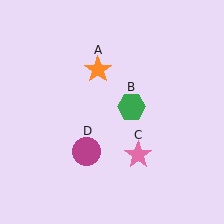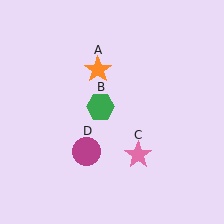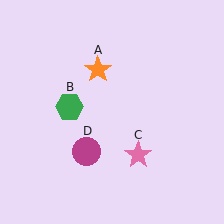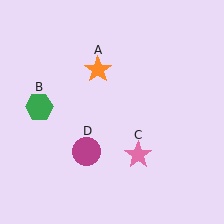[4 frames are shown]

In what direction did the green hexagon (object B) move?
The green hexagon (object B) moved left.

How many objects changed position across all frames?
1 object changed position: green hexagon (object B).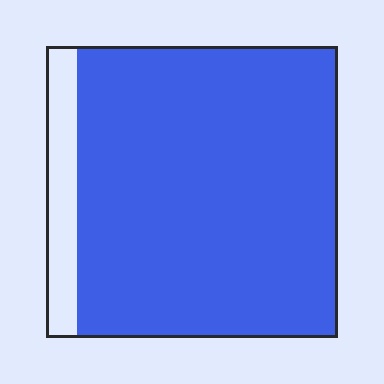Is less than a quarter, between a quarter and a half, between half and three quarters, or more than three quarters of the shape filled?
More than three quarters.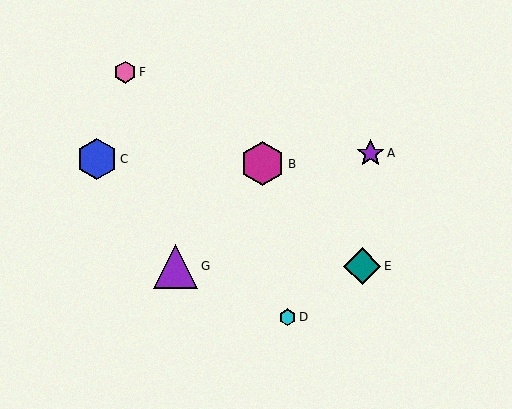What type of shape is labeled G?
Shape G is a purple triangle.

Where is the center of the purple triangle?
The center of the purple triangle is at (176, 266).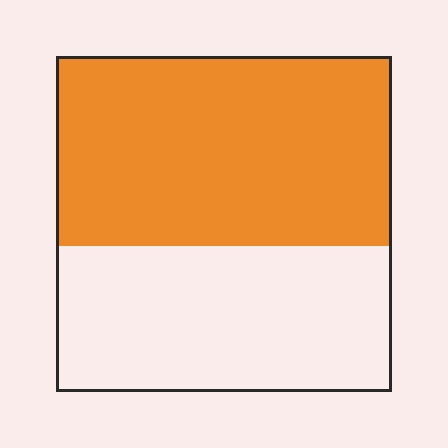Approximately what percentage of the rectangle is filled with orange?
Approximately 55%.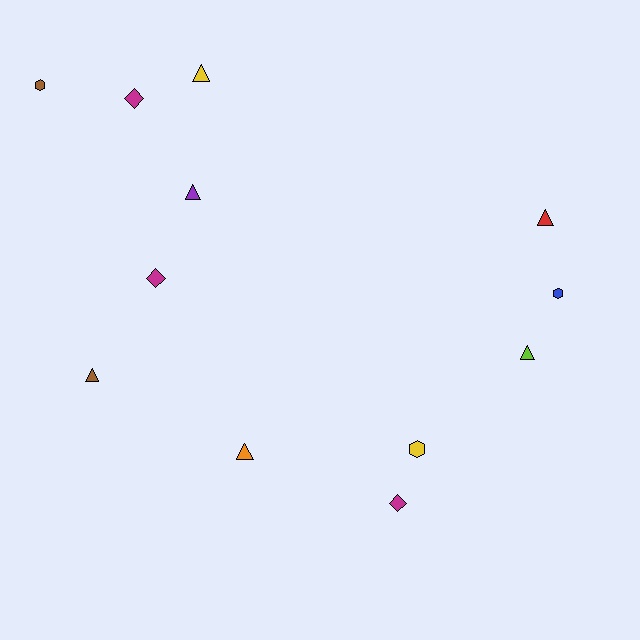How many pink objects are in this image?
There are no pink objects.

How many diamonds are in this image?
There are 3 diamonds.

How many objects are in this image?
There are 12 objects.